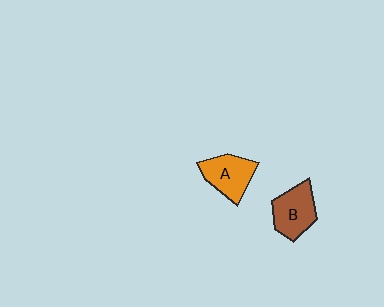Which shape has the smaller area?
Shape A (orange).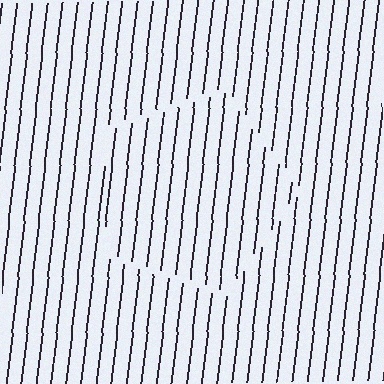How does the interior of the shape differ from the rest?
The interior of the shape contains the same grating, shifted by half a period — the contour is defined by the phase discontinuity where line-ends from the inner and outer gratings abut.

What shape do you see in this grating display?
An illusory pentagon. The interior of the shape contains the same grating, shifted by half a period — the contour is defined by the phase discontinuity where line-ends from the inner and outer gratings abut.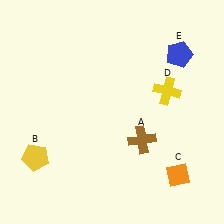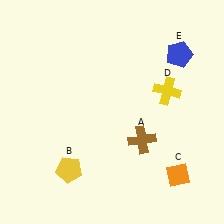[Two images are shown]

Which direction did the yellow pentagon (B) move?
The yellow pentagon (B) moved right.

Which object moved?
The yellow pentagon (B) moved right.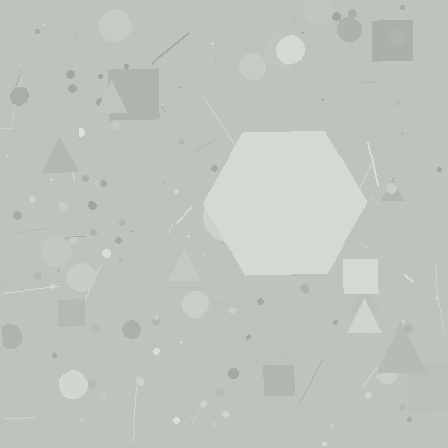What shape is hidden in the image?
A hexagon is hidden in the image.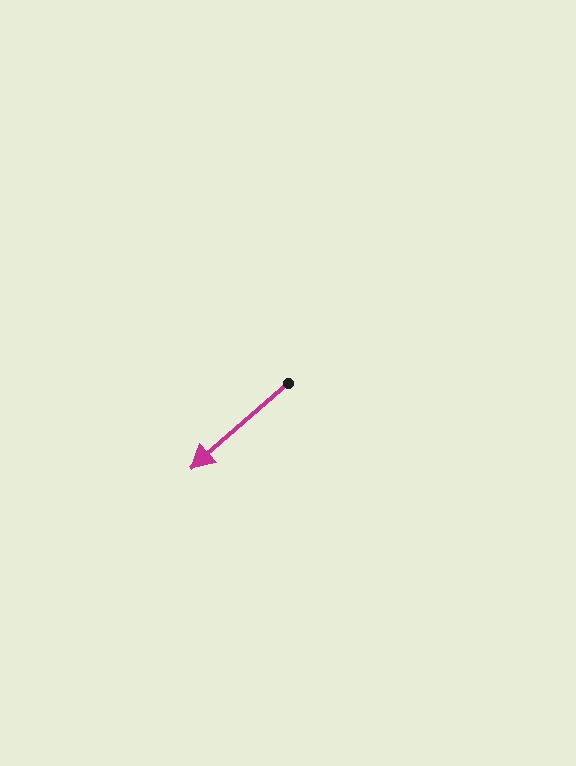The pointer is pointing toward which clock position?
Roughly 8 o'clock.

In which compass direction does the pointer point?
Southwest.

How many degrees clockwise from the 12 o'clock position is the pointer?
Approximately 229 degrees.